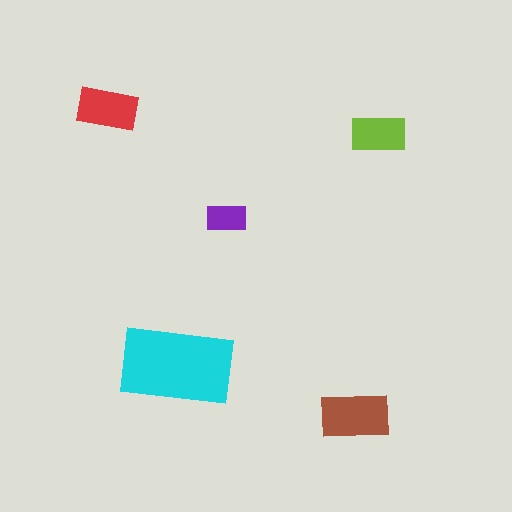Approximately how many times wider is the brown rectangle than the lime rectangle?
About 1.5 times wider.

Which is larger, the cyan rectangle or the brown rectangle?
The cyan one.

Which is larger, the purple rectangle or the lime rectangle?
The lime one.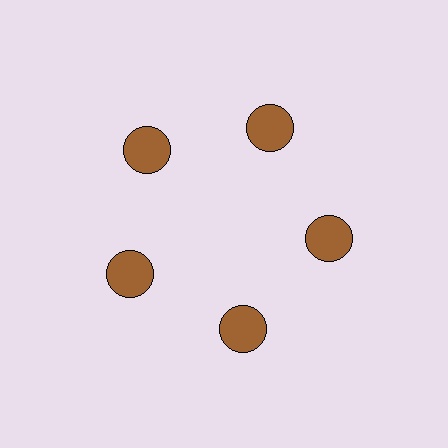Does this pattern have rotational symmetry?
Yes, this pattern has 5-fold rotational symmetry. It looks the same after rotating 72 degrees around the center.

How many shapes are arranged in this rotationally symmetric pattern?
There are 5 shapes, arranged in 5 groups of 1.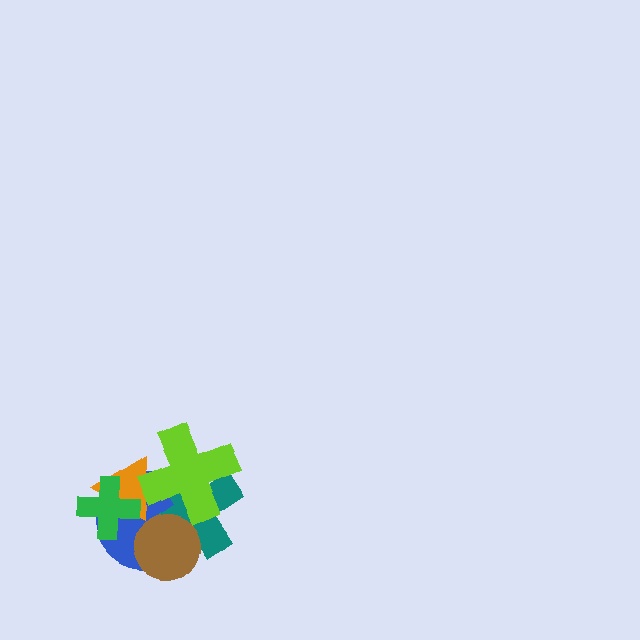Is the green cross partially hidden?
No, no other shape covers it.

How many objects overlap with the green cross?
2 objects overlap with the green cross.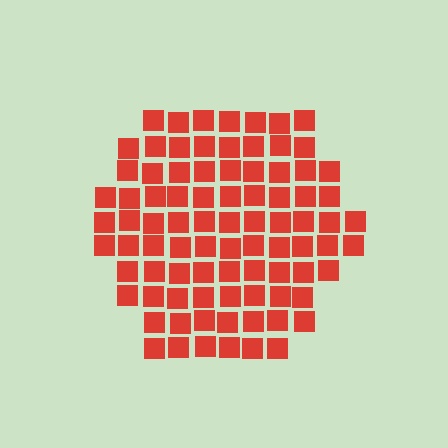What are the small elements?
The small elements are squares.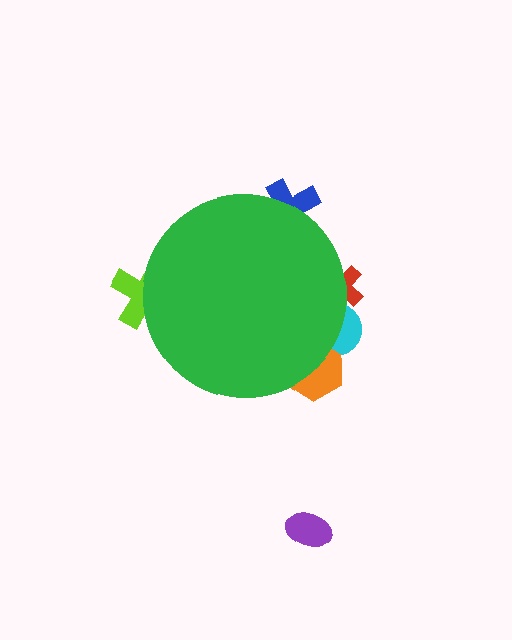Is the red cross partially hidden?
Yes, the red cross is partially hidden behind the green circle.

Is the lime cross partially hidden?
Yes, the lime cross is partially hidden behind the green circle.